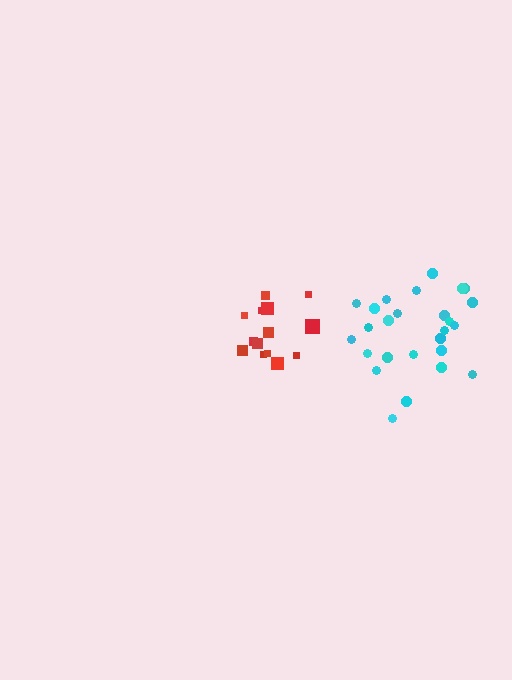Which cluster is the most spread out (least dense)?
Red.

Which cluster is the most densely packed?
Cyan.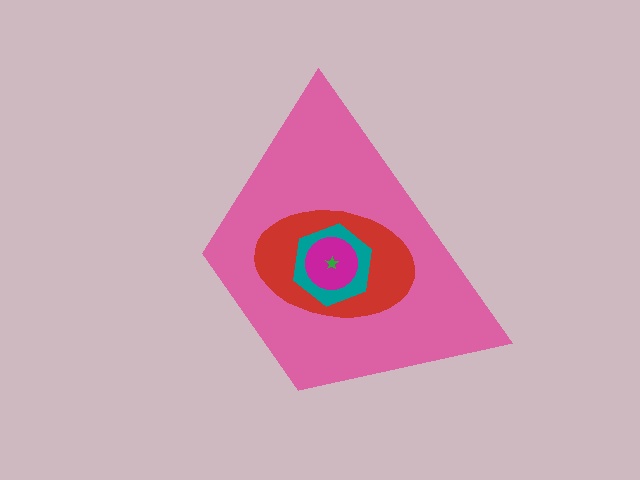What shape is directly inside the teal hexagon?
The magenta circle.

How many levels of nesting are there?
5.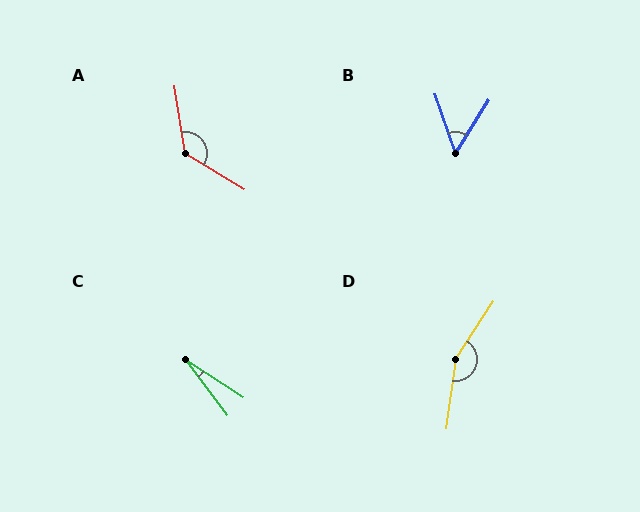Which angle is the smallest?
C, at approximately 20 degrees.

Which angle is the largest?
D, at approximately 155 degrees.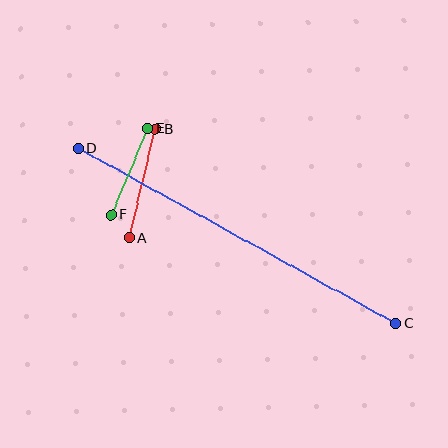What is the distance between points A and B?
The distance is approximately 112 pixels.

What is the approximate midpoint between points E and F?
The midpoint is at approximately (129, 172) pixels.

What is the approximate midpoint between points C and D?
The midpoint is at approximately (237, 236) pixels.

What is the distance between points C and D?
The distance is approximately 362 pixels.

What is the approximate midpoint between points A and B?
The midpoint is at approximately (143, 184) pixels.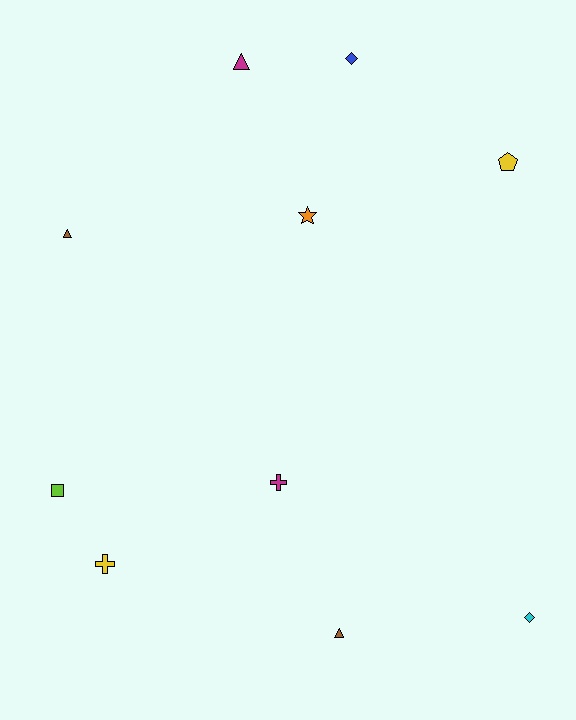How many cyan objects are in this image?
There is 1 cyan object.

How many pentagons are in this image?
There is 1 pentagon.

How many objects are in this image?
There are 10 objects.